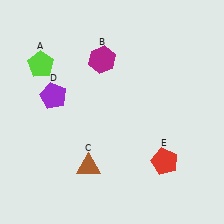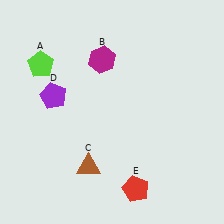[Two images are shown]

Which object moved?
The red pentagon (E) moved left.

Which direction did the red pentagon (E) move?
The red pentagon (E) moved left.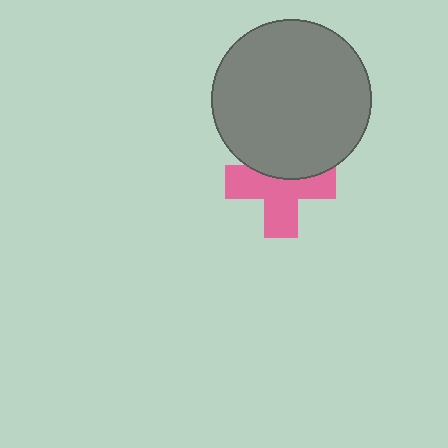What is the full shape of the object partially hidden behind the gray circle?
The partially hidden object is a pink cross.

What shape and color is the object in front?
The object in front is a gray circle.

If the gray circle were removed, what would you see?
You would see the complete pink cross.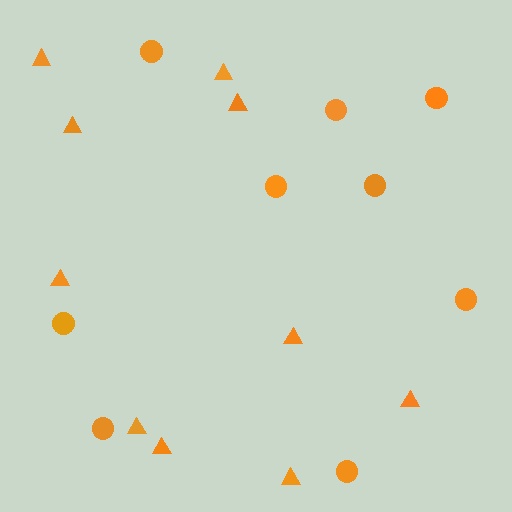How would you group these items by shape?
There are 2 groups: one group of triangles (10) and one group of circles (9).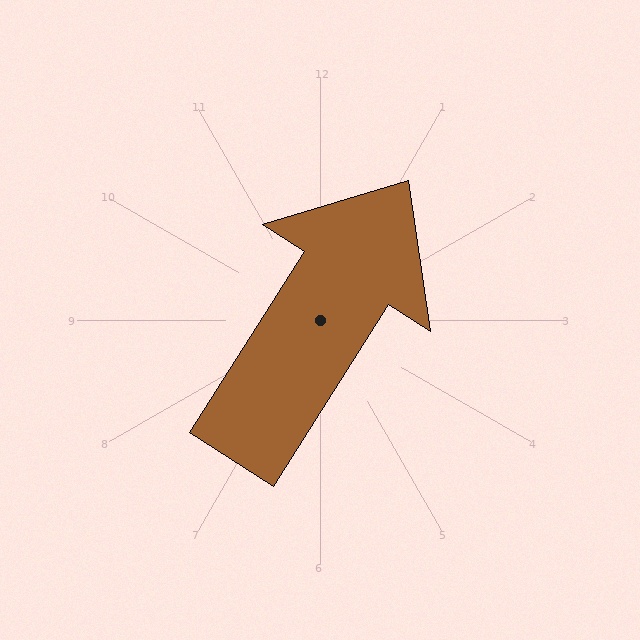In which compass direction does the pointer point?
Northeast.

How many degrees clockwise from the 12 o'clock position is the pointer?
Approximately 32 degrees.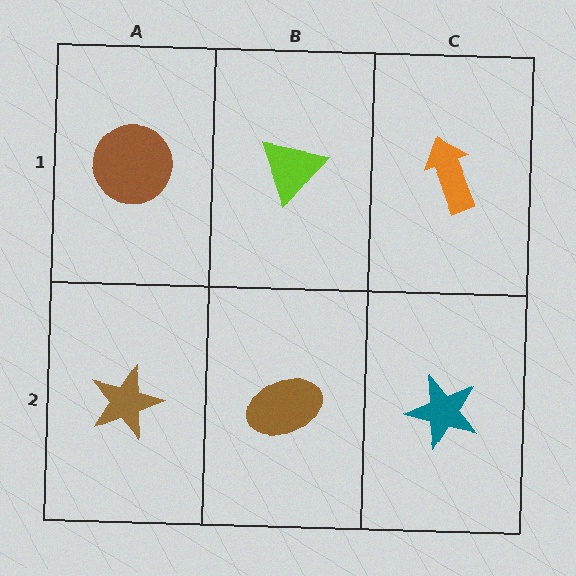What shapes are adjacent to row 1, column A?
A brown star (row 2, column A), a lime triangle (row 1, column B).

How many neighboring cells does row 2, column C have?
2.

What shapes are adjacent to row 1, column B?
A brown ellipse (row 2, column B), a brown circle (row 1, column A), an orange arrow (row 1, column C).